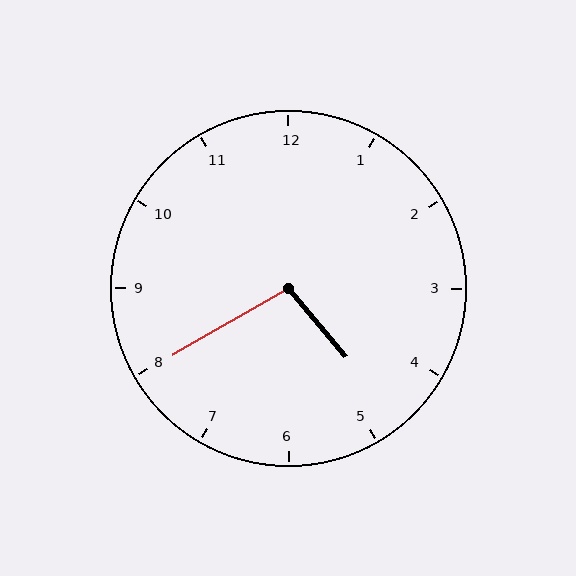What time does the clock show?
4:40.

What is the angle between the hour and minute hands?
Approximately 100 degrees.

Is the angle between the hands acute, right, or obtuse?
It is obtuse.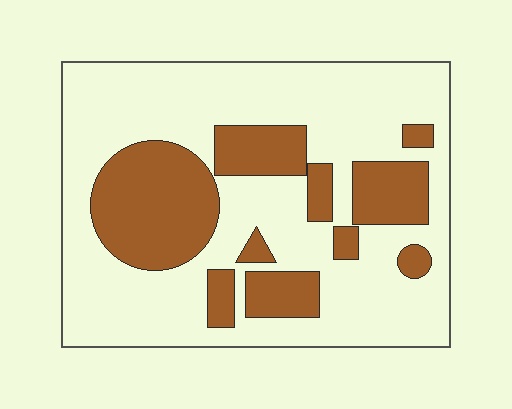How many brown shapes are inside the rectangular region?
10.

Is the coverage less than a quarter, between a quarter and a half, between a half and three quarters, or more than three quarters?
Between a quarter and a half.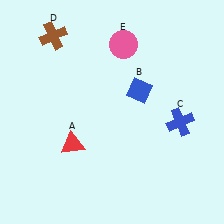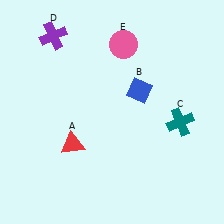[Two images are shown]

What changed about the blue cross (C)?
In Image 1, C is blue. In Image 2, it changed to teal.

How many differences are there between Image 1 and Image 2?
There are 2 differences between the two images.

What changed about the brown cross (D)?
In Image 1, D is brown. In Image 2, it changed to purple.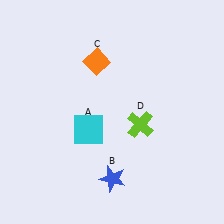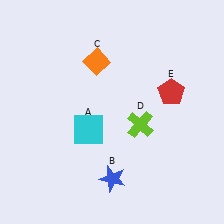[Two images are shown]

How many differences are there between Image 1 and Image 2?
There is 1 difference between the two images.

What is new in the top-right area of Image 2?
A red pentagon (E) was added in the top-right area of Image 2.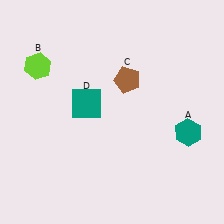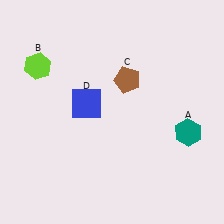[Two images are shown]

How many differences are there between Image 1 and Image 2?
There is 1 difference between the two images.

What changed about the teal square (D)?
In Image 1, D is teal. In Image 2, it changed to blue.